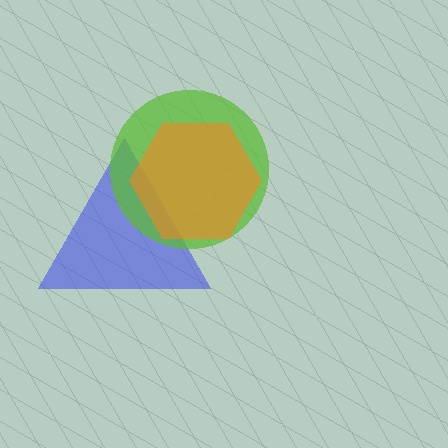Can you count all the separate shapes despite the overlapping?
Yes, there are 3 separate shapes.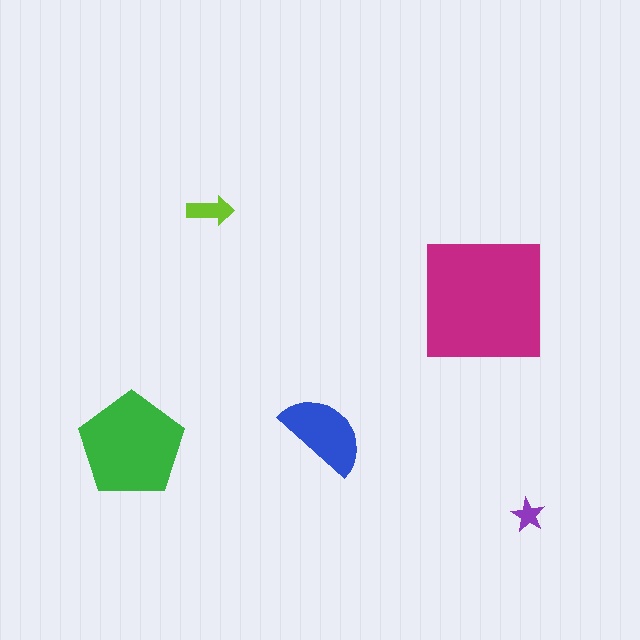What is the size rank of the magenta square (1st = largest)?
1st.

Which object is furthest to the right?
The purple star is rightmost.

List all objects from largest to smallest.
The magenta square, the green pentagon, the blue semicircle, the lime arrow, the purple star.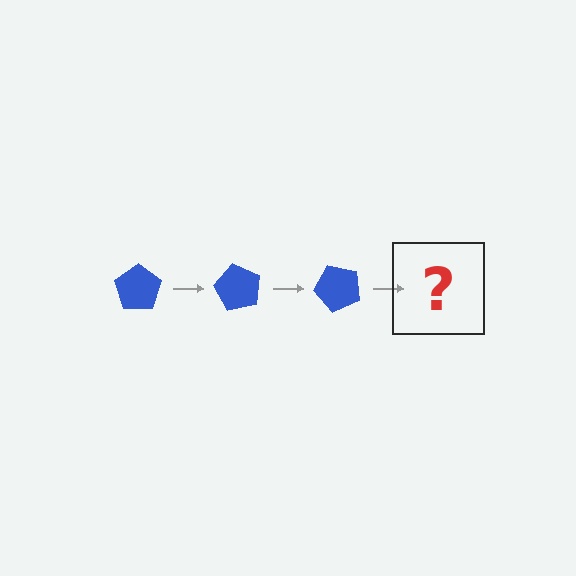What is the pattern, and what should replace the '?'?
The pattern is that the pentagon rotates 60 degrees each step. The '?' should be a blue pentagon rotated 180 degrees.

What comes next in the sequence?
The next element should be a blue pentagon rotated 180 degrees.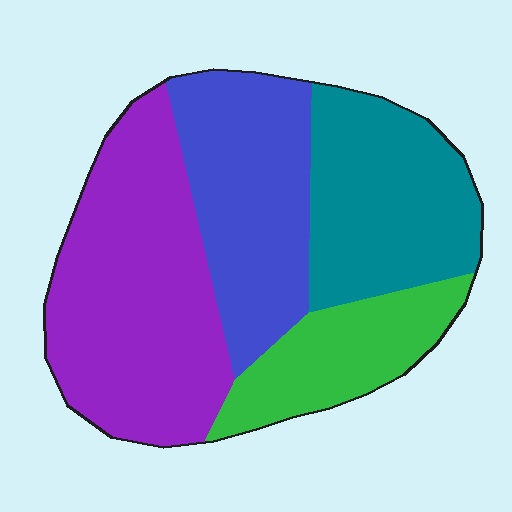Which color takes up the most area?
Purple, at roughly 35%.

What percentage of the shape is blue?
Blue takes up about one quarter (1/4) of the shape.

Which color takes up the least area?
Green, at roughly 15%.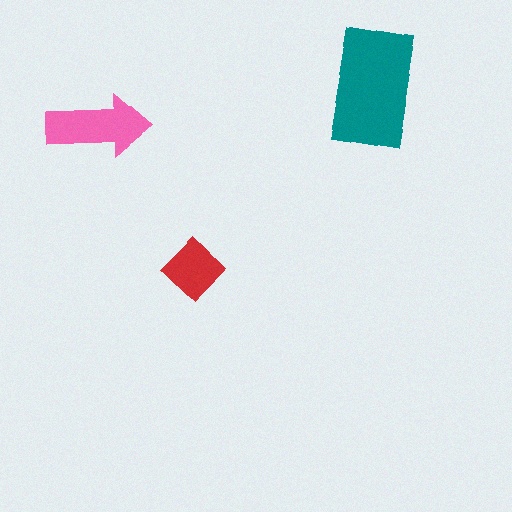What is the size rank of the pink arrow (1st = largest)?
2nd.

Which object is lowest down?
The red diamond is bottommost.